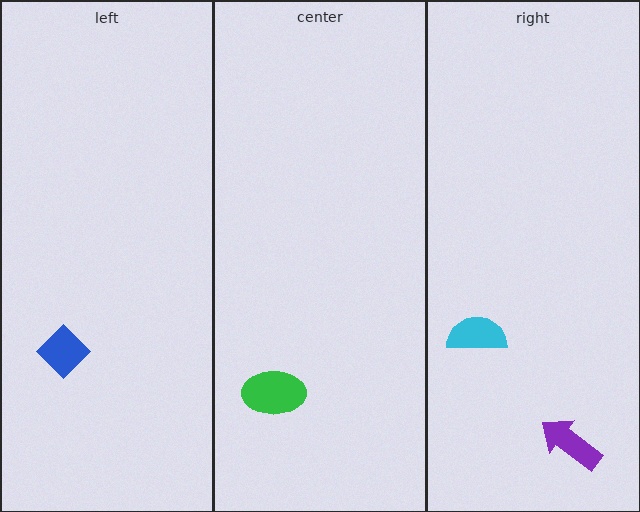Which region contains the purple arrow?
The right region.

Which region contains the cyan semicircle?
The right region.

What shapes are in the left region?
The blue diamond.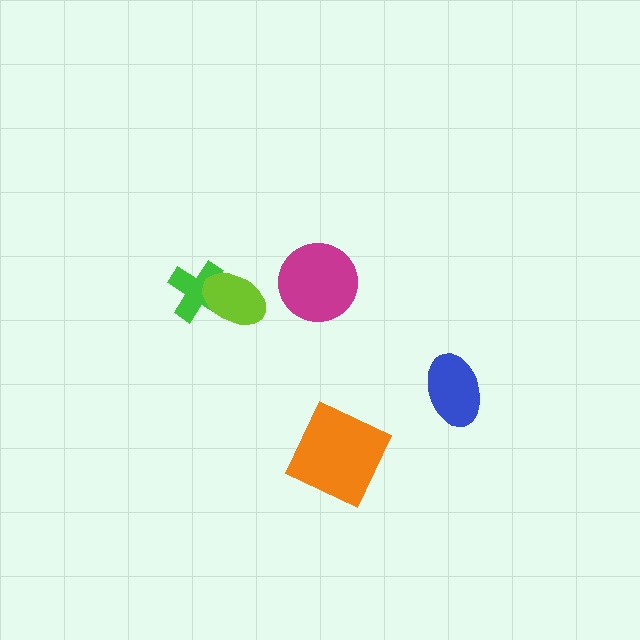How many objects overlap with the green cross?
1 object overlaps with the green cross.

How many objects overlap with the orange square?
0 objects overlap with the orange square.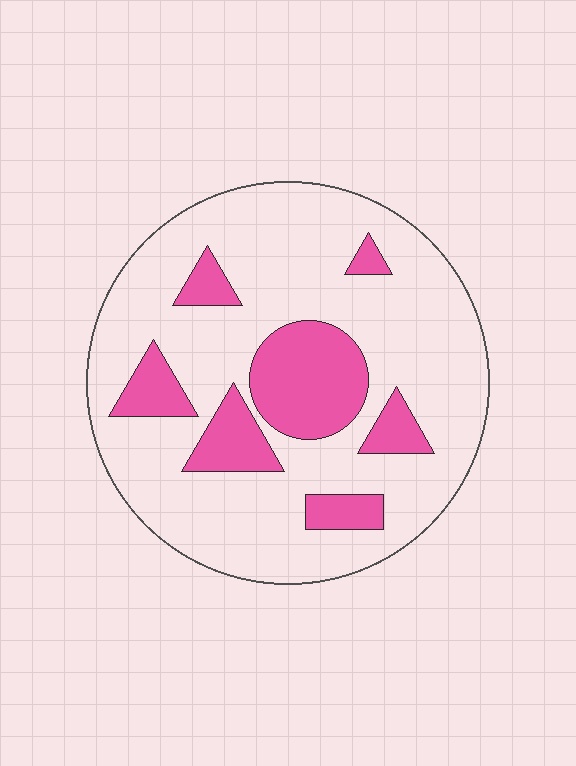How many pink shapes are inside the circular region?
7.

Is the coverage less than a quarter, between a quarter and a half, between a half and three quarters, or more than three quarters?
Less than a quarter.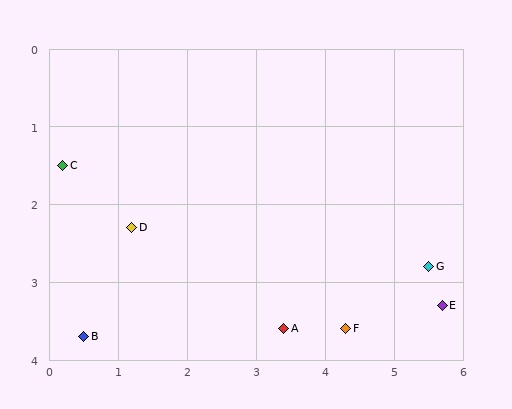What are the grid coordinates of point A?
Point A is at approximately (3.4, 3.6).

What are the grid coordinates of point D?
Point D is at approximately (1.2, 2.3).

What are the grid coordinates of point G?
Point G is at approximately (5.5, 2.8).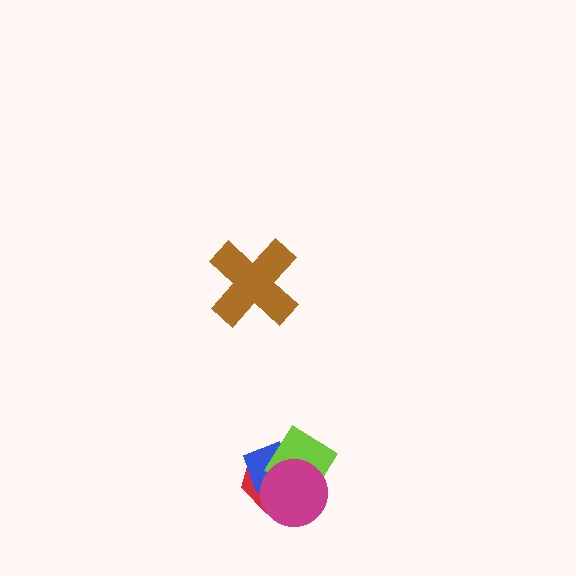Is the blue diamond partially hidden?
Yes, it is partially covered by another shape.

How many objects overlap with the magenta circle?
3 objects overlap with the magenta circle.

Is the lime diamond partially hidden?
Yes, it is partially covered by another shape.